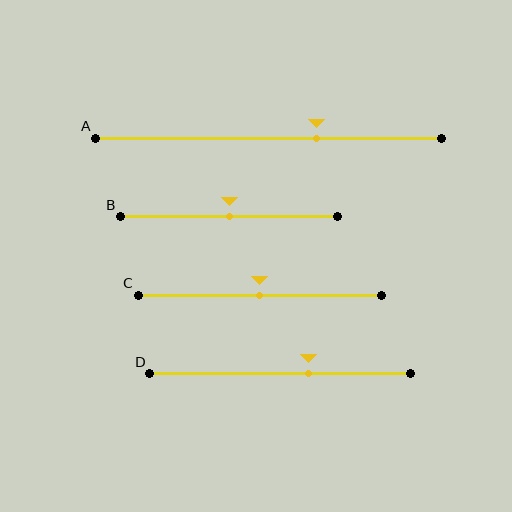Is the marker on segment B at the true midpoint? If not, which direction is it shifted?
Yes, the marker on segment B is at the true midpoint.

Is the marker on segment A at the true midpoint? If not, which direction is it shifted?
No, the marker on segment A is shifted to the right by about 14% of the segment length.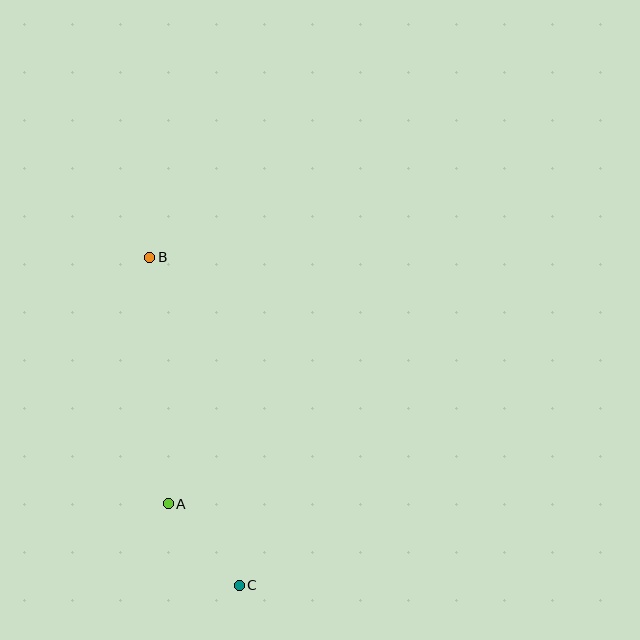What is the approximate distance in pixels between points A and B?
The distance between A and B is approximately 247 pixels.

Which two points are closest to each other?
Points A and C are closest to each other.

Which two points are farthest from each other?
Points B and C are farthest from each other.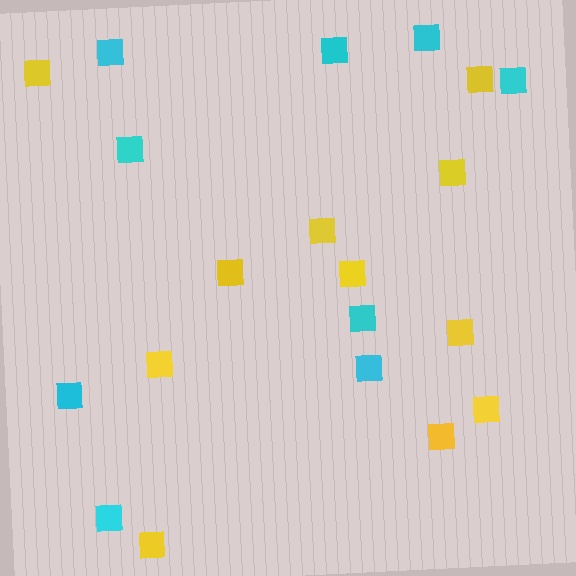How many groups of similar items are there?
There are 2 groups: one group of cyan squares (9) and one group of yellow squares (11).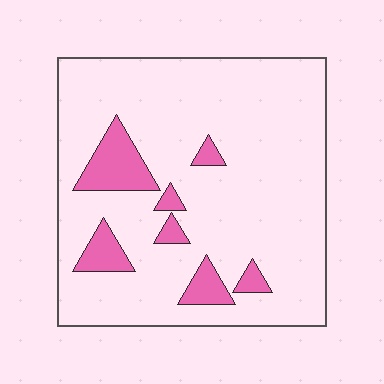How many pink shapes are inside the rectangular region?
7.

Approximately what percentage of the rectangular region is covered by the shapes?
Approximately 15%.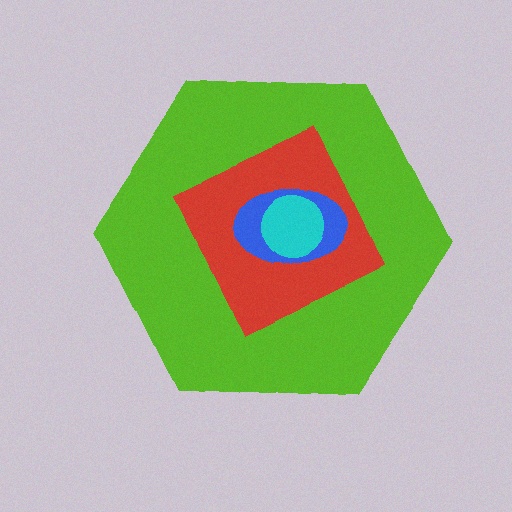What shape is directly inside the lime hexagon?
The red diamond.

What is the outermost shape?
The lime hexagon.